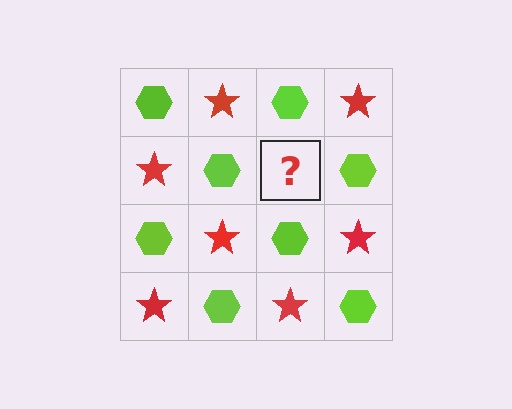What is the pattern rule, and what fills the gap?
The rule is that it alternates lime hexagon and red star in a checkerboard pattern. The gap should be filled with a red star.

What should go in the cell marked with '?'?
The missing cell should contain a red star.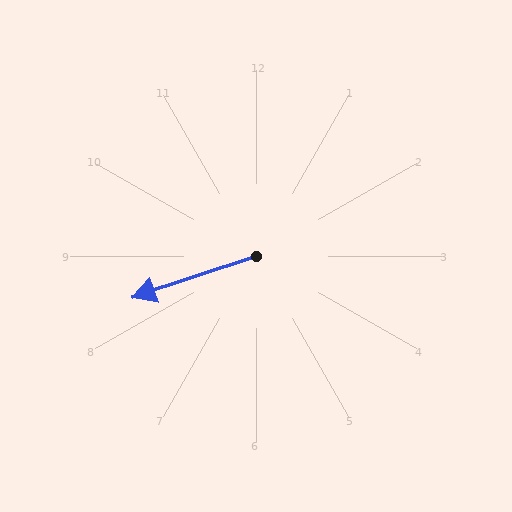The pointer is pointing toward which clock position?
Roughly 8 o'clock.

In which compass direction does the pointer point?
West.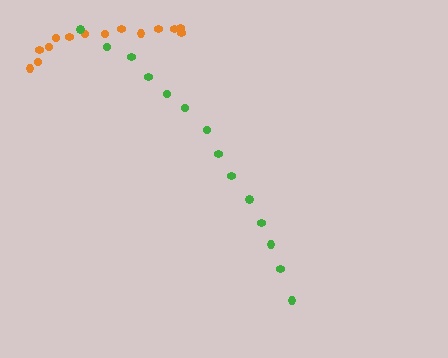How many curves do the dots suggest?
There are 2 distinct paths.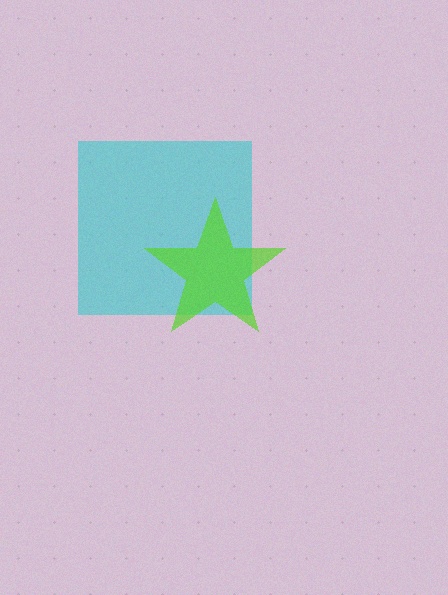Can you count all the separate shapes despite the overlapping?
Yes, there are 2 separate shapes.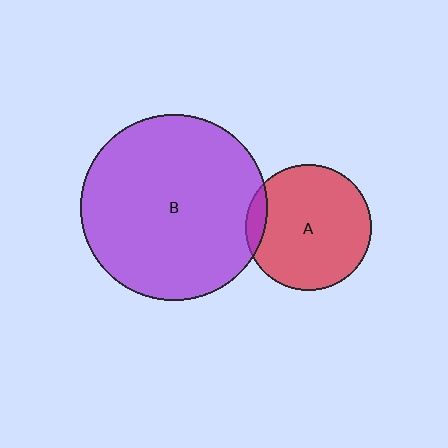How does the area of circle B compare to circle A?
Approximately 2.2 times.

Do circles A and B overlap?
Yes.